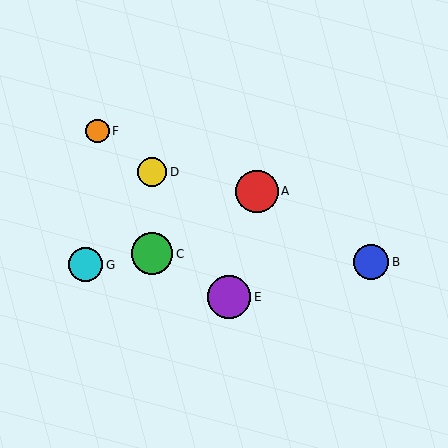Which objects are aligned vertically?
Objects C, D are aligned vertically.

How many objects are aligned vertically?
2 objects (C, D) are aligned vertically.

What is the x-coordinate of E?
Object E is at x≈229.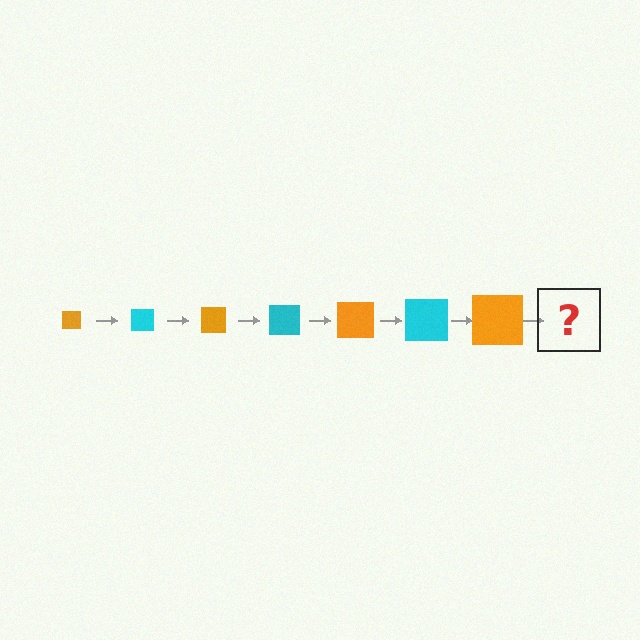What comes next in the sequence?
The next element should be a cyan square, larger than the previous one.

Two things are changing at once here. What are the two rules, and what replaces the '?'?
The two rules are that the square grows larger each step and the color cycles through orange and cyan. The '?' should be a cyan square, larger than the previous one.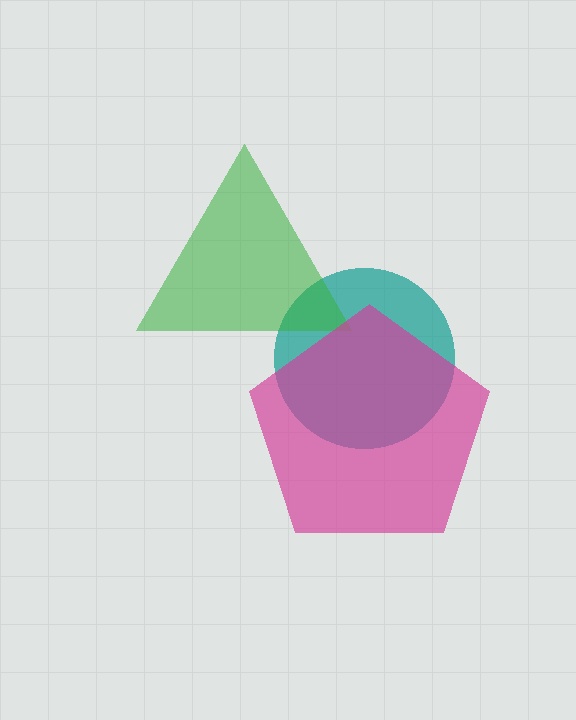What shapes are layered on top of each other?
The layered shapes are: a teal circle, a green triangle, a magenta pentagon.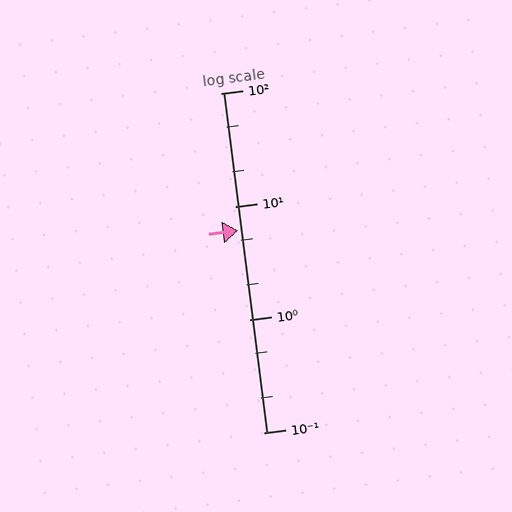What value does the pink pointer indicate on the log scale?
The pointer indicates approximately 6.1.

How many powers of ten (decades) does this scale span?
The scale spans 3 decades, from 0.1 to 100.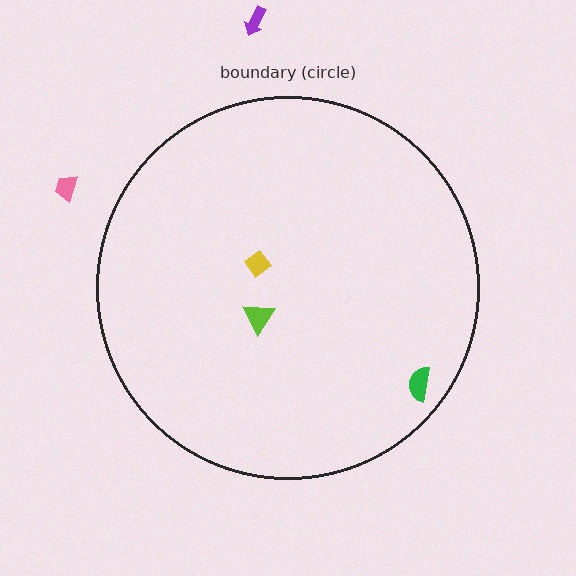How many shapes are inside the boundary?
3 inside, 2 outside.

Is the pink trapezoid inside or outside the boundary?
Outside.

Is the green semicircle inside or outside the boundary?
Inside.